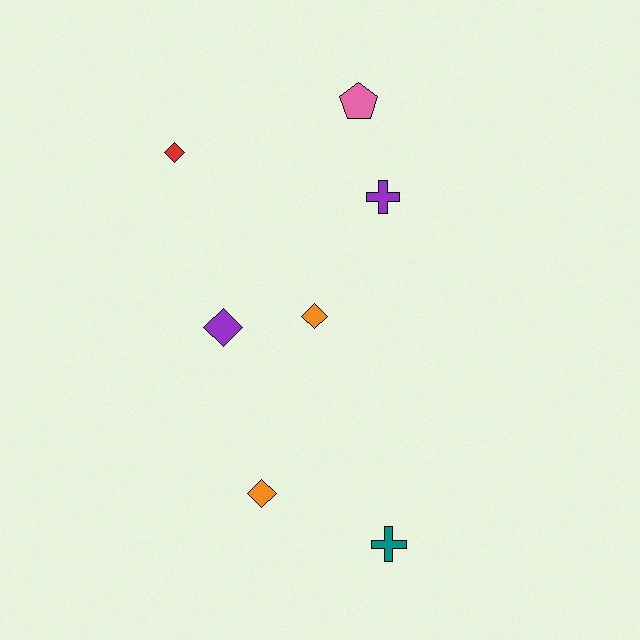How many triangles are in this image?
There are no triangles.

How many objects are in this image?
There are 7 objects.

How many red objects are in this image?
There is 1 red object.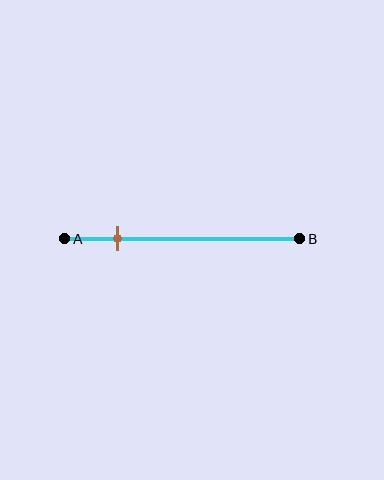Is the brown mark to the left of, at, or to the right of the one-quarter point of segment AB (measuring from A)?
The brown mark is approximately at the one-quarter point of segment AB.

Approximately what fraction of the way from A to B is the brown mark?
The brown mark is approximately 25% of the way from A to B.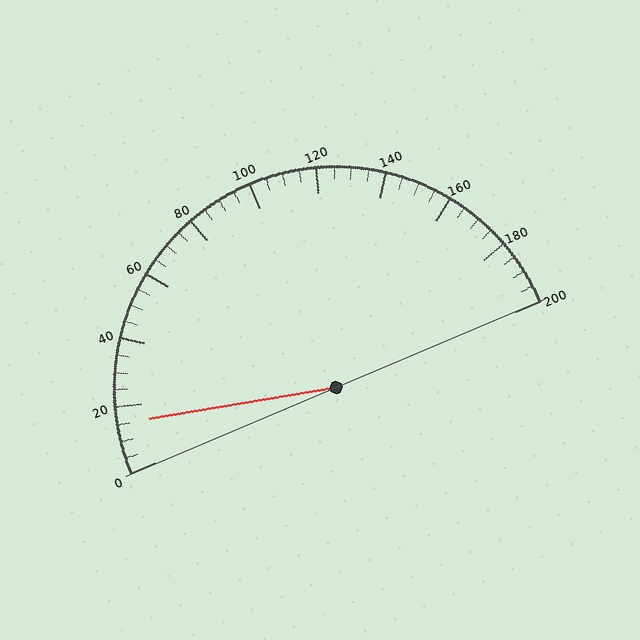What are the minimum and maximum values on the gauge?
The gauge ranges from 0 to 200.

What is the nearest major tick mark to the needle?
The nearest major tick mark is 20.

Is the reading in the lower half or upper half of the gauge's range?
The reading is in the lower half of the range (0 to 200).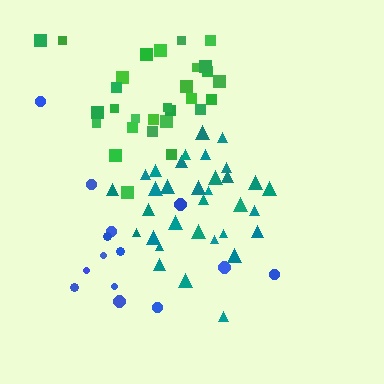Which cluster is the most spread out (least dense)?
Blue.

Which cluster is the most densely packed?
Teal.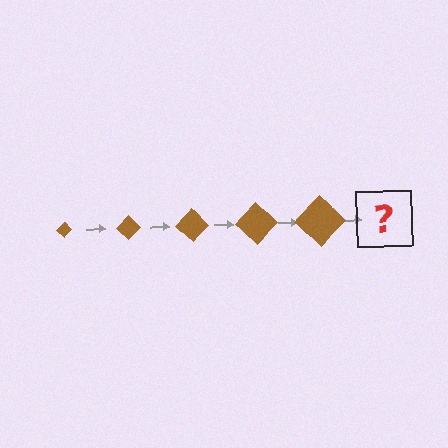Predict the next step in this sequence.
The next step is a brown diamond, larger than the previous one.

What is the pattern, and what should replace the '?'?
The pattern is that the diamond gets progressively larger each step. The '?' should be a brown diamond, larger than the previous one.